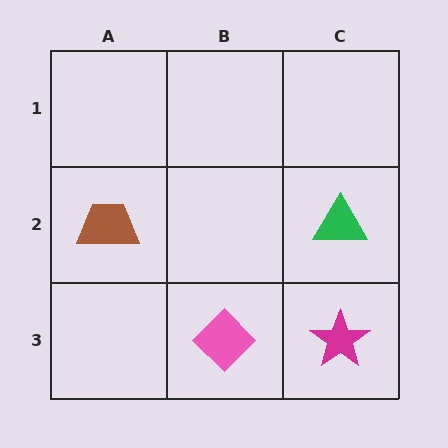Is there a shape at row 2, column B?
No, that cell is empty.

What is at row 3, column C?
A magenta star.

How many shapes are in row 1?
0 shapes.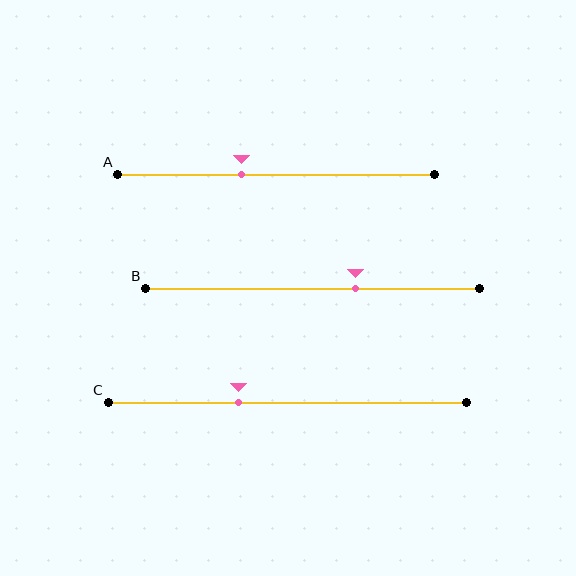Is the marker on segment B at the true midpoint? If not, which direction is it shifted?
No, the marker on segment B is shifted to the right by about 13% of the segment length.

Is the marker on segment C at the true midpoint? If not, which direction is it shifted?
No, the marker on segment C is shifted to the left by about 14% of the segment length.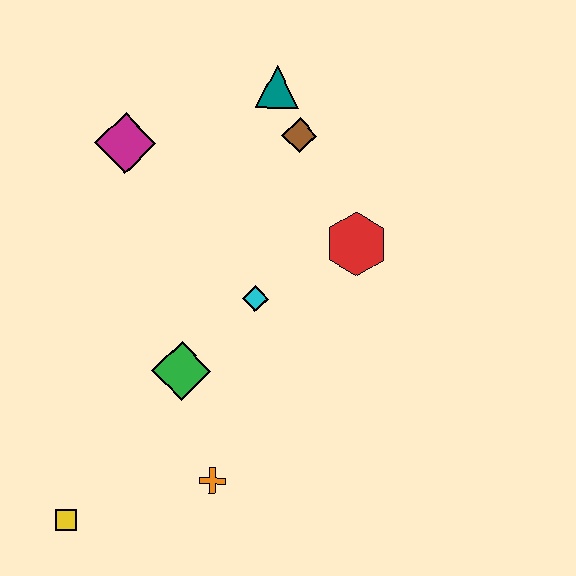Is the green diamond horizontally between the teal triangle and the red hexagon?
No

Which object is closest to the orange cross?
The green diamond is closest to the orange cross.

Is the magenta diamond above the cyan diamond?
Yes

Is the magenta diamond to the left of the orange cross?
Yes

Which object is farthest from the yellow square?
The teal triangle is farthest from the yellow square.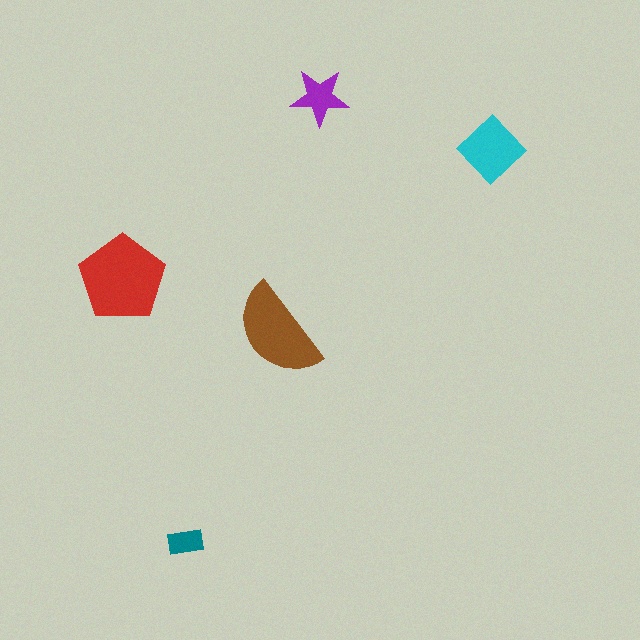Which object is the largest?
The red pentagon.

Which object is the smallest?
The teal rectangle.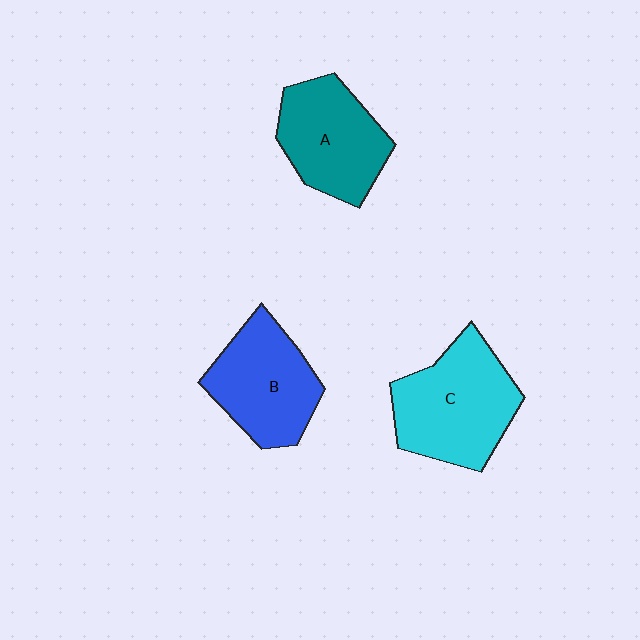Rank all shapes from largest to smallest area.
From largest to smallest: C (cyan), B (blue), A (teal).